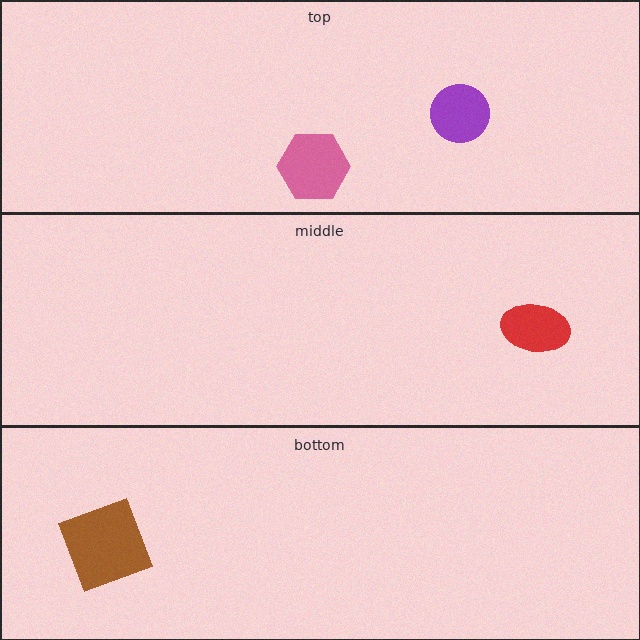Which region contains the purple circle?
The top region.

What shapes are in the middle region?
The red ellipse.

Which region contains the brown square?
The bottom region.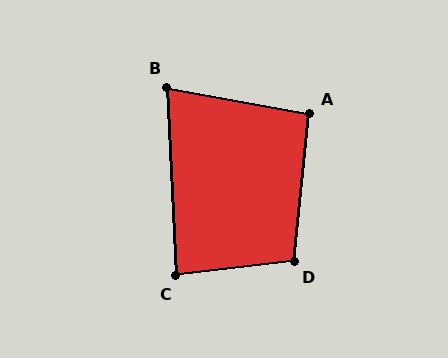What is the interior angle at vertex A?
Approximately 94 degrees (approximately right).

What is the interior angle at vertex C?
Approximately 86 degrees (approximately right).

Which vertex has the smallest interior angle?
B, at approximately 77 degrees.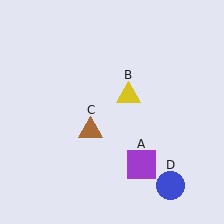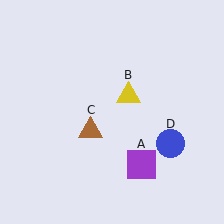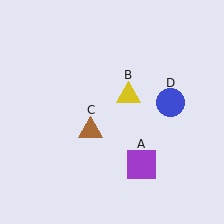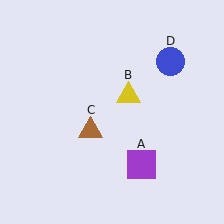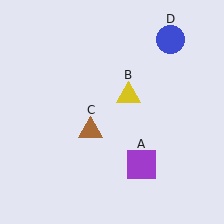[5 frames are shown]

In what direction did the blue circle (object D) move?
The blue circle (object D) moved up.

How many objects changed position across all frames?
1 object changed position: blue circle (object D).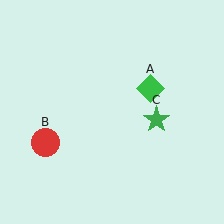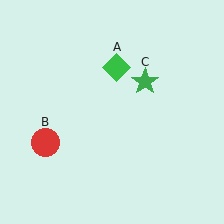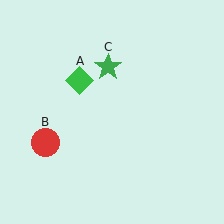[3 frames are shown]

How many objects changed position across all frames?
2 objects changed position: green diamond (object A), green star (object C).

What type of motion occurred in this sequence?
The green diamond (object A), green star (object C) rotated counterclockwise around the center of the scene.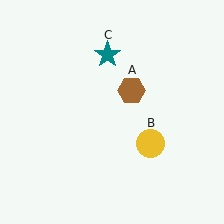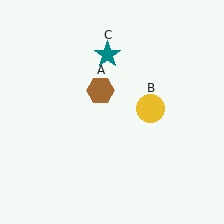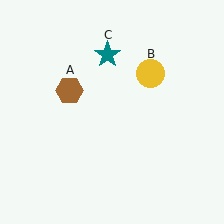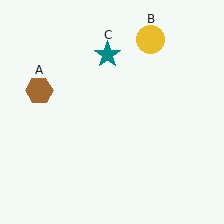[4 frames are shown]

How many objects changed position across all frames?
2 objects changed position: brown hexagon (object A), yellow circle (object B).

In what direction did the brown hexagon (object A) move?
The brown hexagon (object A) moved left.